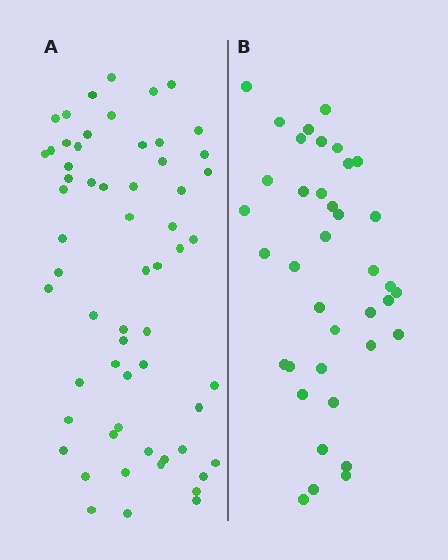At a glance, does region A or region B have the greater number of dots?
Region A (the left region) has more dots.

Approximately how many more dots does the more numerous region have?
Region A has approximately 20 more dots than region B.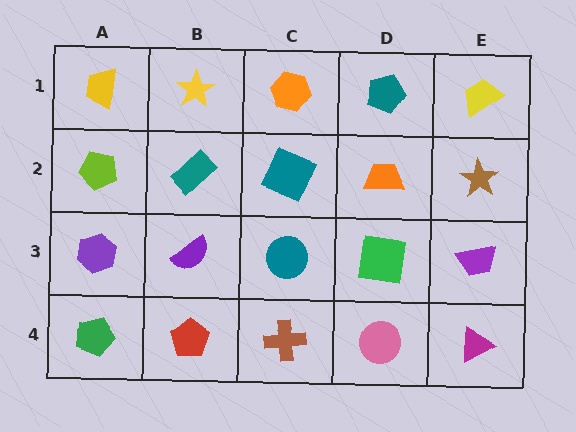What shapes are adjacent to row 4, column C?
A teal circle (row 3, column C), a red pentagon (row 4, column B), a pink circle (row 4, column D).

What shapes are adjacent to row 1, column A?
A lime pentagon (row 2, column A), a yellow star (row 1, column B).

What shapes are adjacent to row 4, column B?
A purple semicircle (row 3, column B), a green pentagon (row 4, column A), a brown cross (row 4, column C).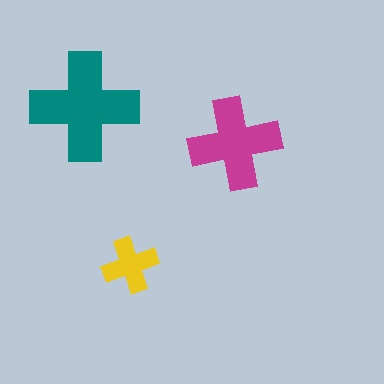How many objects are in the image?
There are 3 objects in the image.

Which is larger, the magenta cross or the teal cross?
The teal one.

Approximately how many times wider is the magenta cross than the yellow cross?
About 1.5 times wider.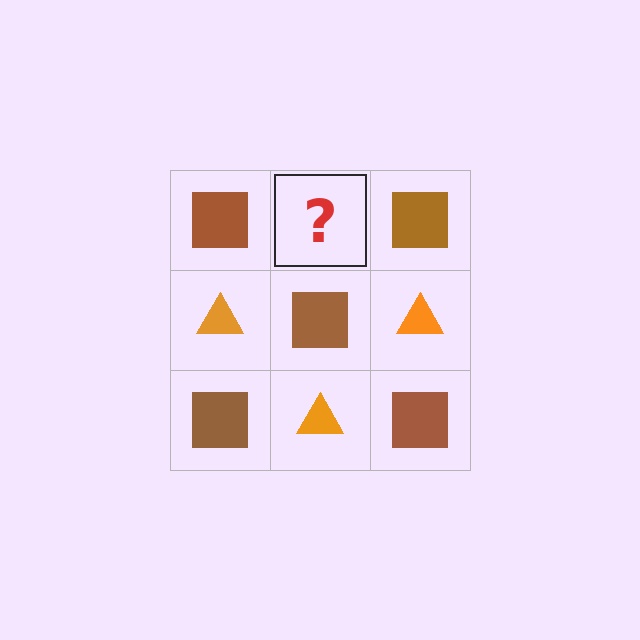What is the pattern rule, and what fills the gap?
The rule is that it alternates brown square and orange triangle in a checkerboard pattern. The gap should be filled with an orange triangle.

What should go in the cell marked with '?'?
The missing cell should contain an orange triangle.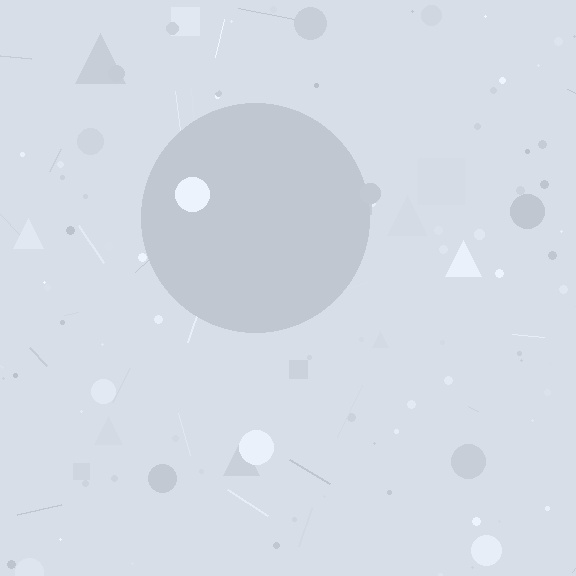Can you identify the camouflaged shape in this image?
The camouflaged shape is a circle.